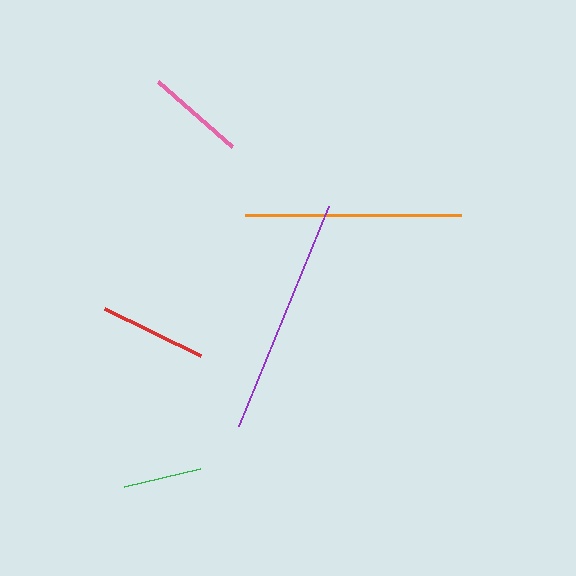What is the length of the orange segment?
The orange segment is approximately 216 pixels long.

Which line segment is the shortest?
The green line is the shortest at approximately 78 pixels.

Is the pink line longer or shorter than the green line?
The pink line is longer than the green line.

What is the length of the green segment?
The green segment is approximately 78 pixels long.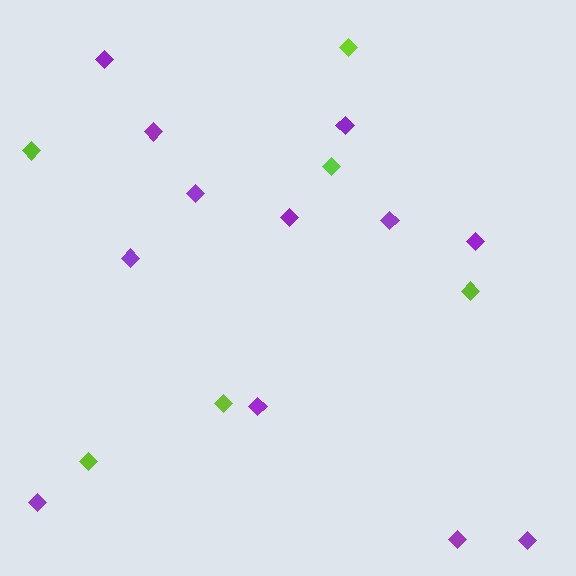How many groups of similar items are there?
There are 2 groups: one group of lime diamonds (6) and one group of purple diamonds (12).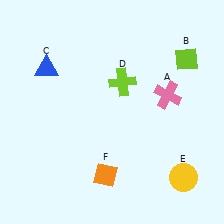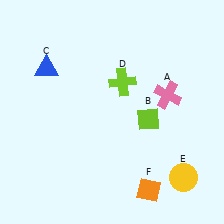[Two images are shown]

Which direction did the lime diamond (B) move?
The lime diamond (B) moved down.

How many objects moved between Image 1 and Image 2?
2 objects moved between the two images.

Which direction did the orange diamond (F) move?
The orange diamond (F) moved right.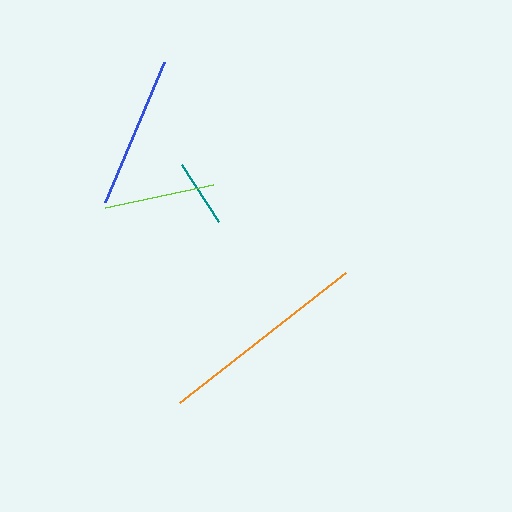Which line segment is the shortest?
The teal line is the shortest at approximately 68 pixels.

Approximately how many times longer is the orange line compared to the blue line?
The orange line is approximately 1.4 times the length of the blue line.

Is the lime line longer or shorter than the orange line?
The orange line is longer than the lime line.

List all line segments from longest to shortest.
From longest to shortest: orange, blue, lime, teal.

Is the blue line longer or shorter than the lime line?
The blue line is longer than the lime line.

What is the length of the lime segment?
The lime segment is approximately 111 pixels long.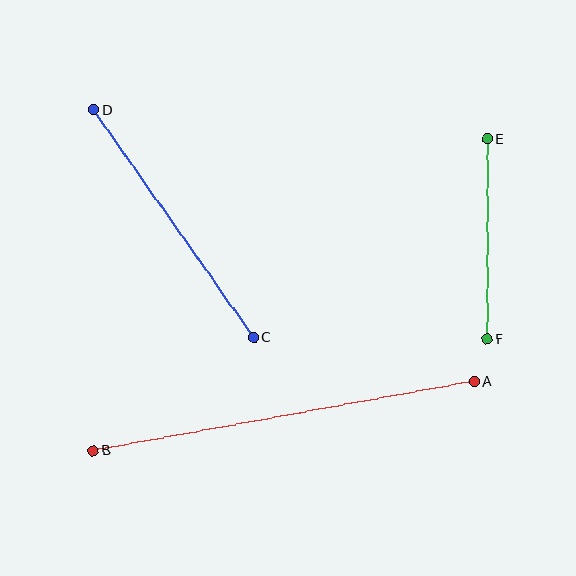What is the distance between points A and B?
The distance is approximately 387 pixels.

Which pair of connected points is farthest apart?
Points A and B are farthest apart.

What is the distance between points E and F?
The distance is approximately 200 pixels.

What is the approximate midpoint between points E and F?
The midpoint is at approximately (487, 239) pixels.